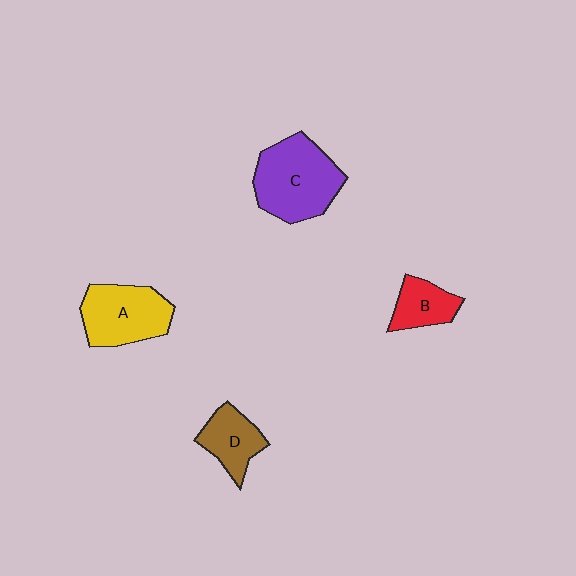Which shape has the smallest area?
Shape B (red).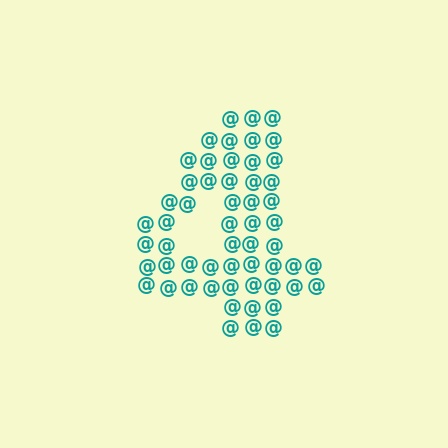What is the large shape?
The large shape is the digit 4.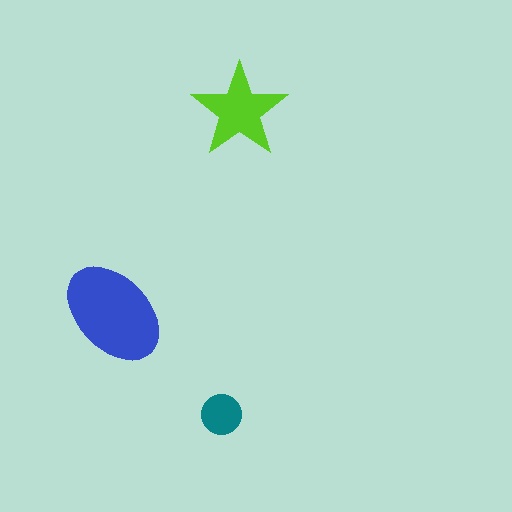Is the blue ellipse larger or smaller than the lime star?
Larger.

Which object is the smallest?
The teal circle.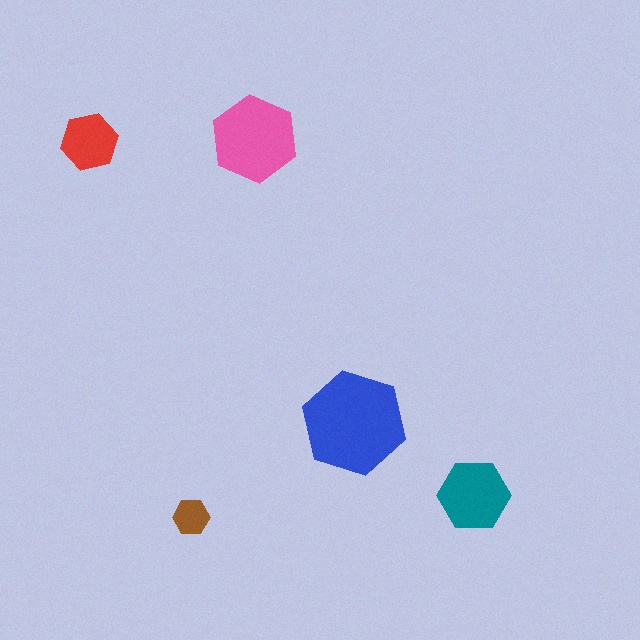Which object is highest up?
The pink hexagon is topmost.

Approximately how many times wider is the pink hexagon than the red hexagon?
About 1.5 times wider.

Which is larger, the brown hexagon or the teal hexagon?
The teal one.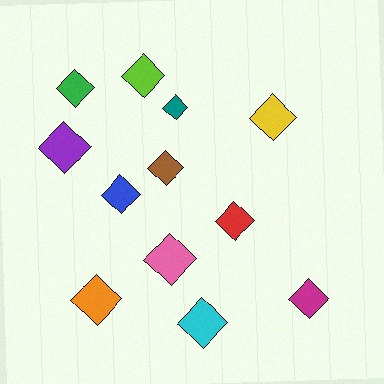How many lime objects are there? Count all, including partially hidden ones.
There is 1 lime object.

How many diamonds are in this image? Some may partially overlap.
There are 12 diamonds.